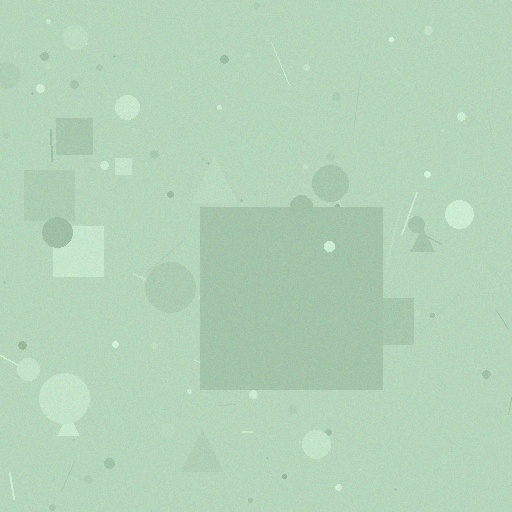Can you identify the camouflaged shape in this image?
The camouflaged shape is a square.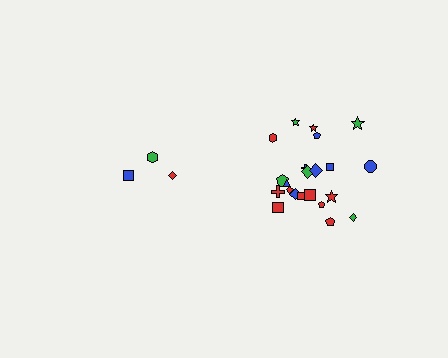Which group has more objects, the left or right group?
The right group.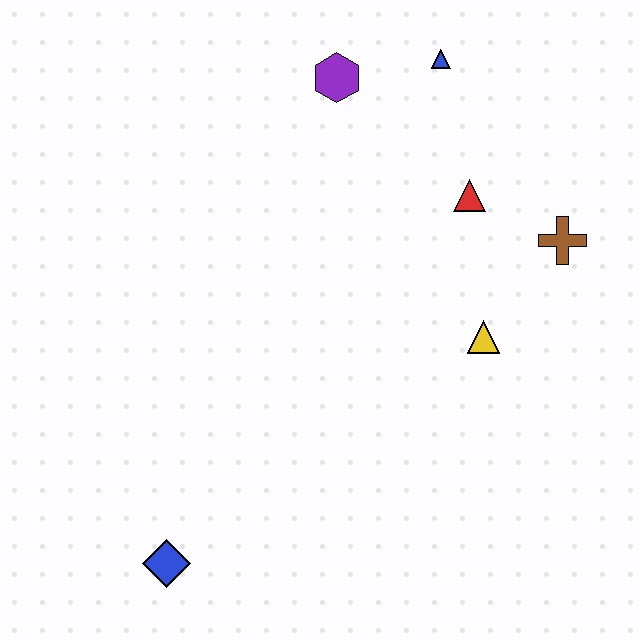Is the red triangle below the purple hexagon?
Yes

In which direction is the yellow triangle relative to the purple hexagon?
The yellow triangle is below the purple hexagon.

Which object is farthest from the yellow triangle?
The blue diamond is farthest from the yellow triangle.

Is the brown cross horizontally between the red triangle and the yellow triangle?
No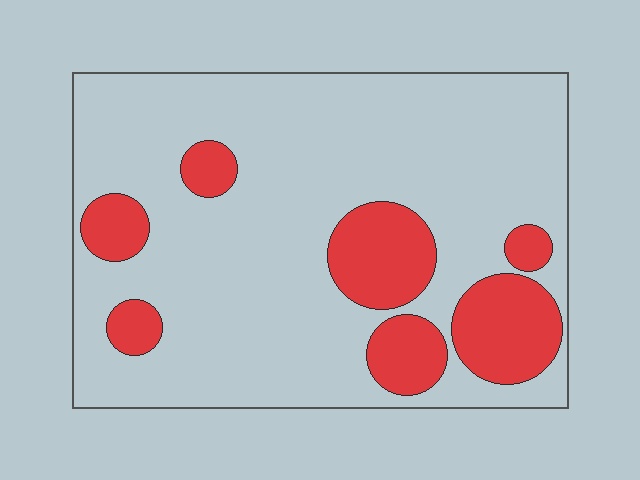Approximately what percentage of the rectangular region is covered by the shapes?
Approximately 20%.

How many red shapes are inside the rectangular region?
7.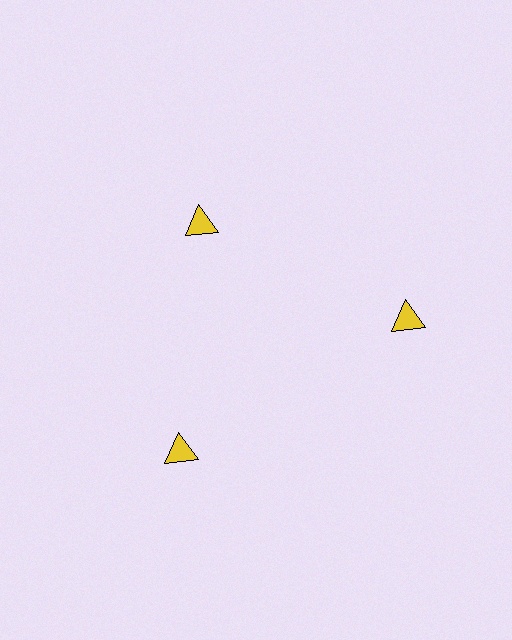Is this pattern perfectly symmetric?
No. The 3 yellow triangles are arranged in a ring, but one element near the 11 o'clock position is pulled inward toward the center, breaking the 3-fold rotational symmetry.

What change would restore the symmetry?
The symmetry would be restored by moving it outward, back onto the ring so that all 3 triangles sit at equal angles and equal distance from the center.